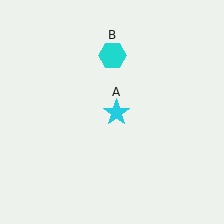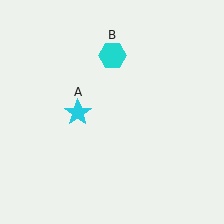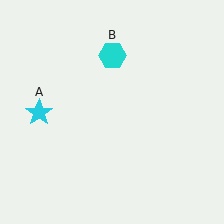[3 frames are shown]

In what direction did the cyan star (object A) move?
The cyan star (object A) moved left.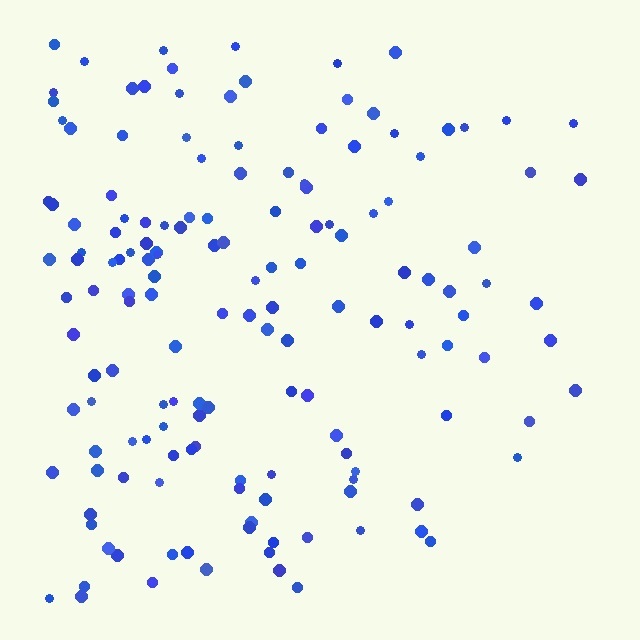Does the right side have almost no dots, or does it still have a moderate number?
Still a moderate number, just noticeably fewer than the left.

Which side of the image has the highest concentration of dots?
The left.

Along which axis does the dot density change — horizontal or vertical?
Horizontal.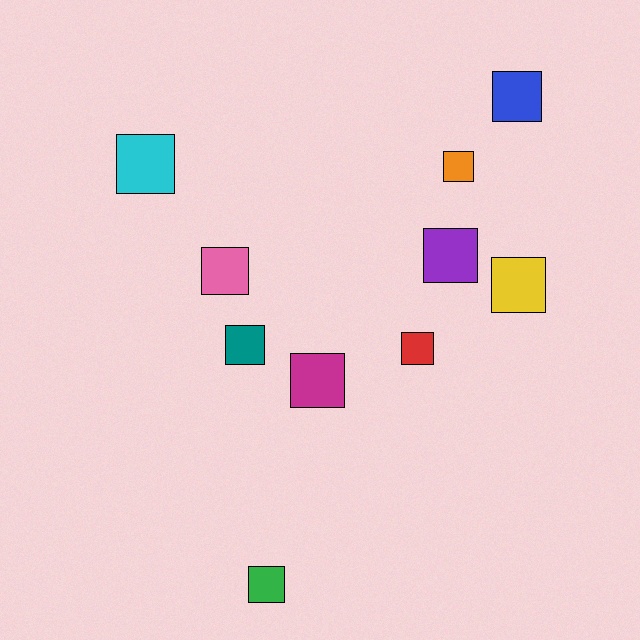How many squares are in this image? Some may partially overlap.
There are 10 squares.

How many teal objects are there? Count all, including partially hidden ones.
There is 1 teal object.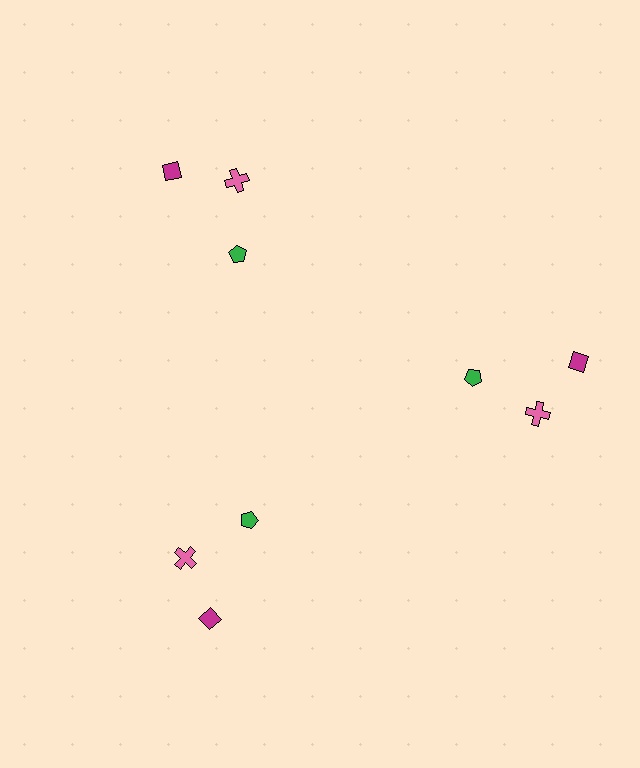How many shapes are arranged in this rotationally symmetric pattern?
There are 9 shapes, arranged in 3 groups of 3.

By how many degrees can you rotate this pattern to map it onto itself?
The pattern maps onto itself every 120 degrees of rotation.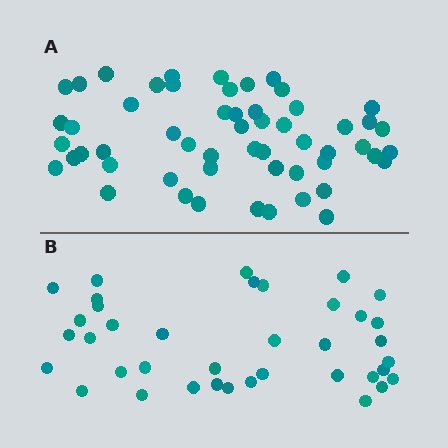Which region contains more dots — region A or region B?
Region A (the top region) has more dots.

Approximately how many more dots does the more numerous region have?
Region A has approximately 15 more dots than region B.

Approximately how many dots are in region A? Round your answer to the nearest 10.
About 60 dots. (The exact count is 55, which rounds to 60.)